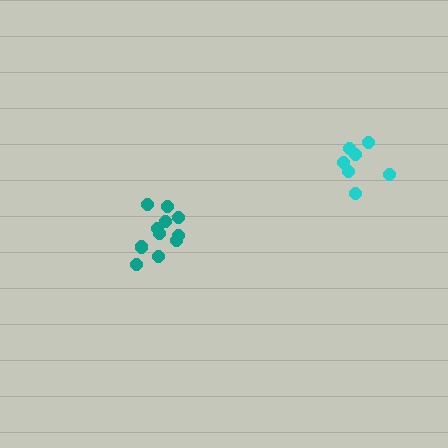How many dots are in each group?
Group 1: 11 dots, Group 2: 8 dots (19 total).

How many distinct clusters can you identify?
There are 2 distinct clusters.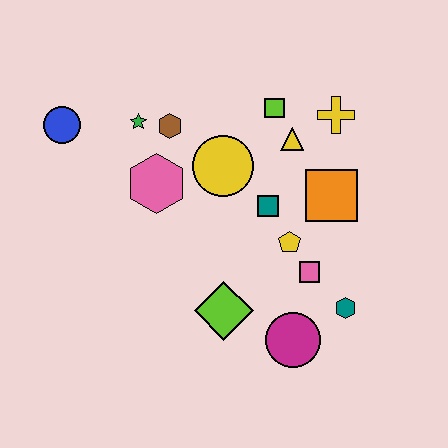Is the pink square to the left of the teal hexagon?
Yes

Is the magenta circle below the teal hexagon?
Yes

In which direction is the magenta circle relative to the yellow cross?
The magenta circle is below the yellow cross.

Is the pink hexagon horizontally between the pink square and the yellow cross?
No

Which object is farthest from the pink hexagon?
The teal hexagon is farthest from the pink hexagon.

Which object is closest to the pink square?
The yellow pentagon is closest to the pink square.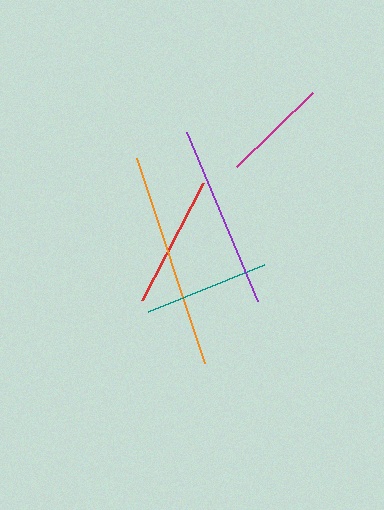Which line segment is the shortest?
The magenta line is the shortest at approximately 106 pixels.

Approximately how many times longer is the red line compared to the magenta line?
The red line is approximately 1.2 times the length of the magenta line.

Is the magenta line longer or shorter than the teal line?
The teal line is longer than the magenta line.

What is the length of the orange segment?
The orange segment is approximately 216 pixels long.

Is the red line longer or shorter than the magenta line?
The red line is longer than the magenta line.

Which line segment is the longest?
The orange line is the longest at approximately 216 pixels.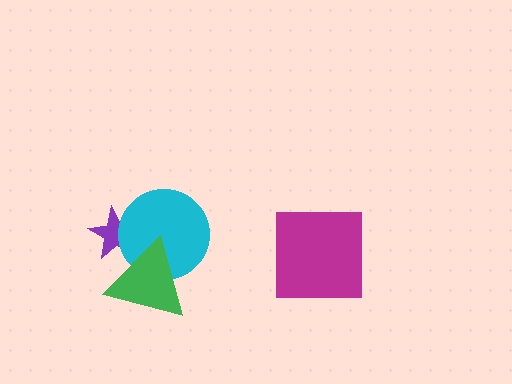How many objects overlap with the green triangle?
2 objects overlap with the green triangle.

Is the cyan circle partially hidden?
Yes, it is partially covered by another shape.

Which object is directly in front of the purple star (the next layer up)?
The cyan circle is directly in front of the purple star.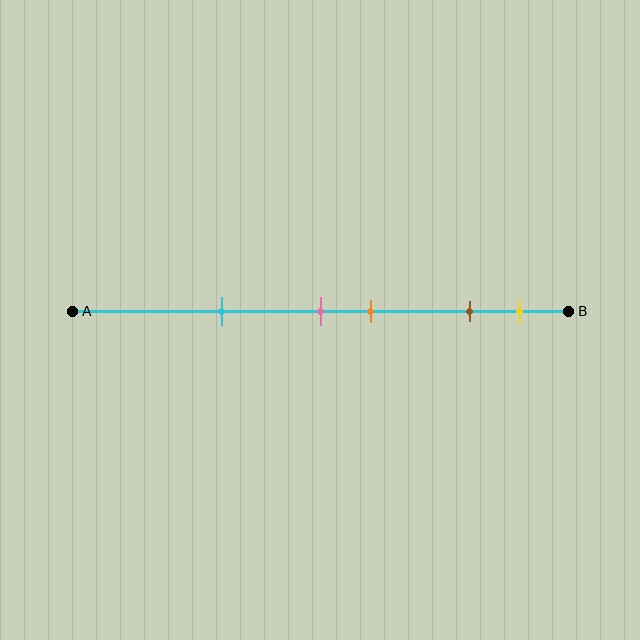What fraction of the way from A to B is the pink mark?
The pink mark is approximately 50% (0.5) of the way from A to B.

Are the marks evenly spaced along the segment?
No, the marks are not evenly spaced.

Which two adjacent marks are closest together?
The pink and orange marks are the closest adjacent pair.